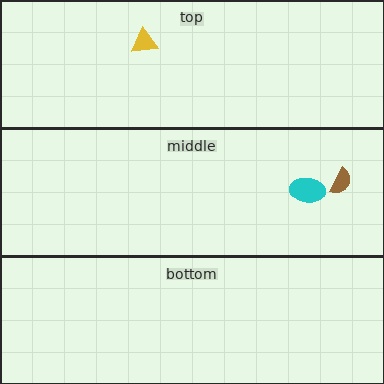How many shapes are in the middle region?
2.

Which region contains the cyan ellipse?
The middle region.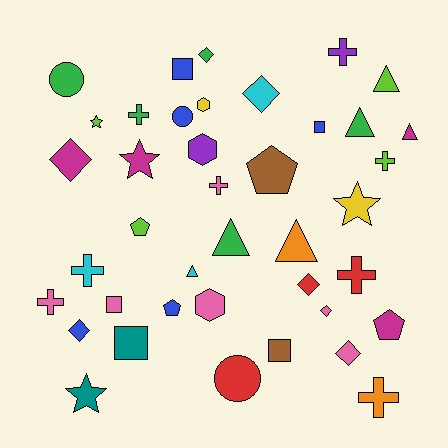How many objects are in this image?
There are 40 objects.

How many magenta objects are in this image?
There are 4 magenta objects.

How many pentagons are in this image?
There are 4 pentagons.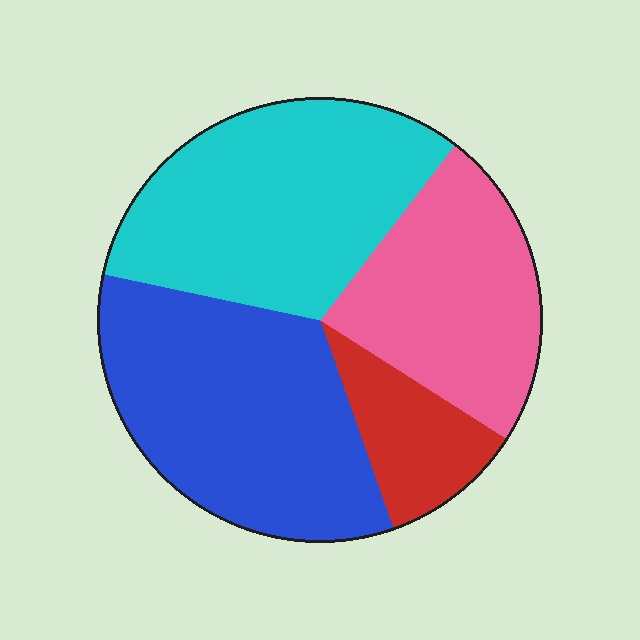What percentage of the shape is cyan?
Cyan takes up about one third (1/3) of the shape.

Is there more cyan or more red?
Cyan.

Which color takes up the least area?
Red, at roughly 10%.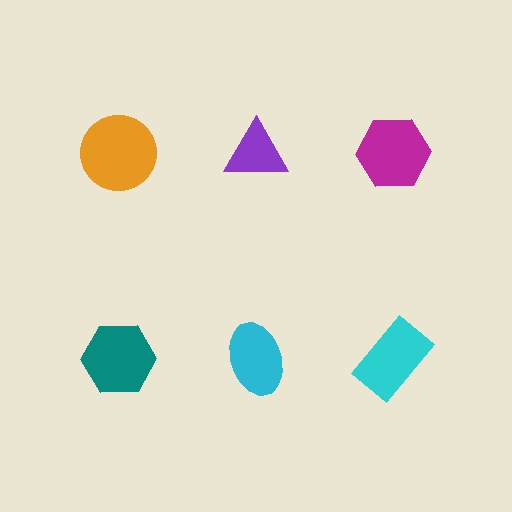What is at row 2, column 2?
A cyan ellipse.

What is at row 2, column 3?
A cyan rectangle.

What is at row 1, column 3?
A magenta hexagon.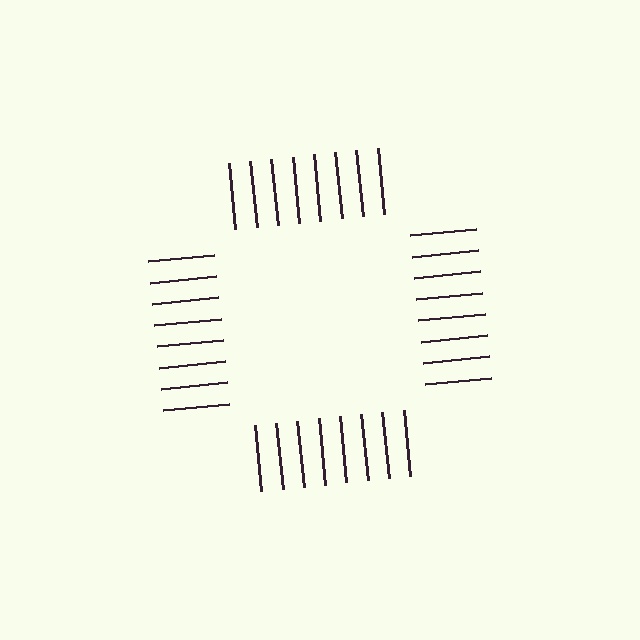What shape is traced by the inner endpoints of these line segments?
An illusory square — the line segments terminate on its edges but no continuous stroke is drawn.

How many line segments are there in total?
32 — 8 along each of the 4 edges.